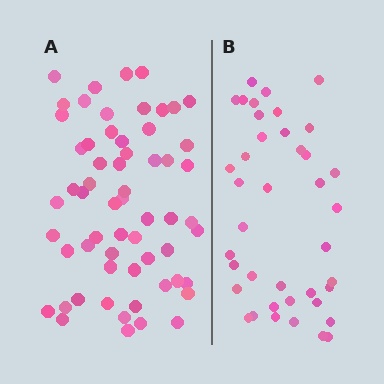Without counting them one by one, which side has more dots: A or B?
Region A (the left region) has more dots.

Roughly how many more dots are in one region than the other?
Region A has approximately 20 more dots than region B.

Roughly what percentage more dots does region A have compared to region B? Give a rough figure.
About 50% more.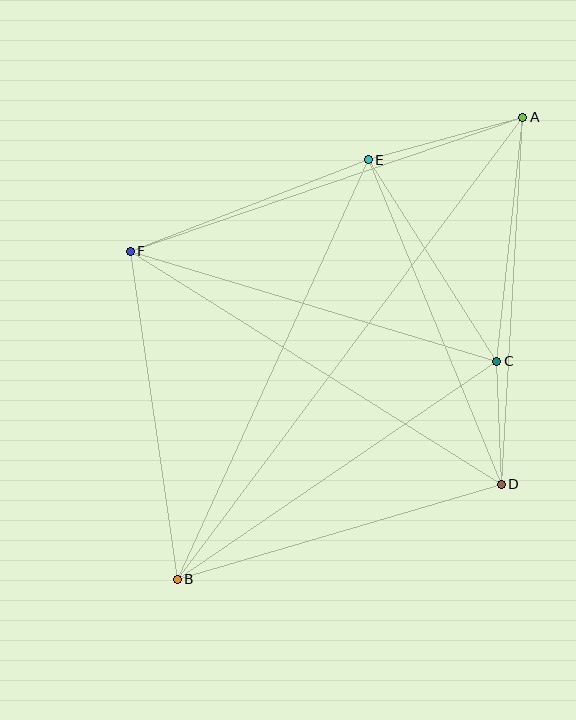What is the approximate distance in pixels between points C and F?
The distance between C and F is approximately 383 pixels.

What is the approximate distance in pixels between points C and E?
The distance between C and E is approximately 239 pixels.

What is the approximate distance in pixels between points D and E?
The distance between D and E is approximately 351 pixels.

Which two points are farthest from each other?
Points A and B are farthest from each other.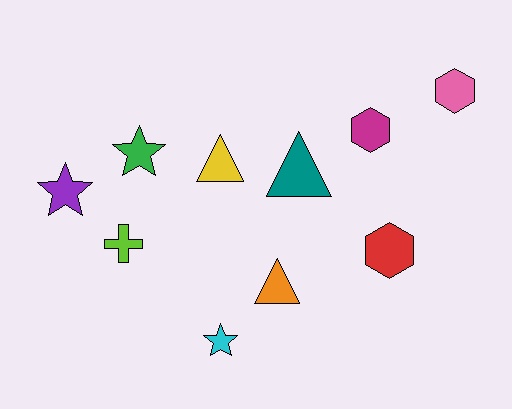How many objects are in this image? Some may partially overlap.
There are 10 objects.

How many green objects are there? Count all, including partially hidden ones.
There is 1 green object.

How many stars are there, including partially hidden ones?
There are 3 stars.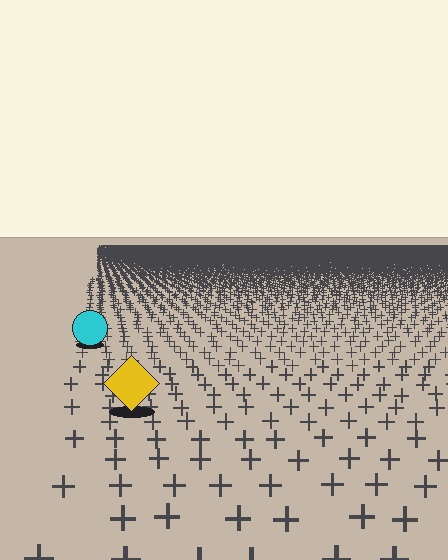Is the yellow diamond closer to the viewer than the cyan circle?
Yes. The yellow diamond is closer — you can tell from the texture gradient: the ground texture is coarser near it.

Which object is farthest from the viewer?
The cyan circle is farthest from the viewer. It appears smaller and the ground texture around it is denser.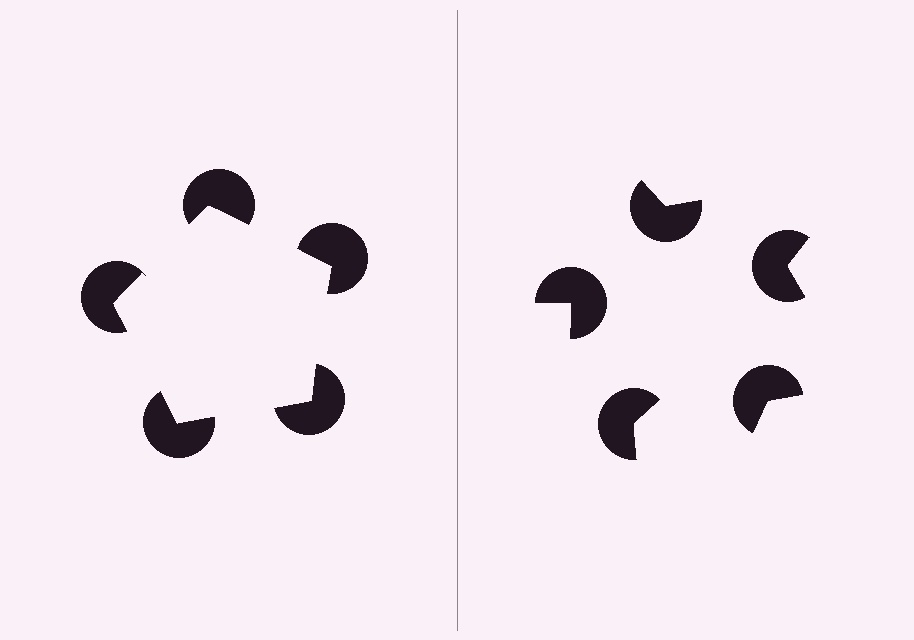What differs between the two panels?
The pac-man discs are positioned identically on both sides; only the wedge orientations differ. On the left they align to a pentagon; on the right they are misaligned.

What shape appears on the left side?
An illusory pentagon.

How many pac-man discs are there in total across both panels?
10 — 5 on each side.